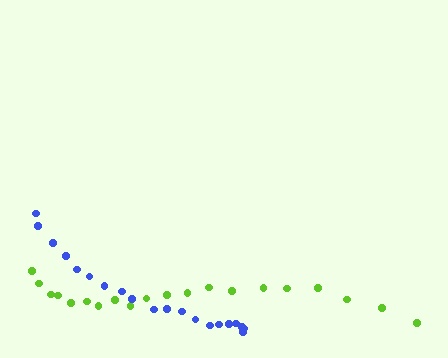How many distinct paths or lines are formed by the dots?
There are 2 distinct paths.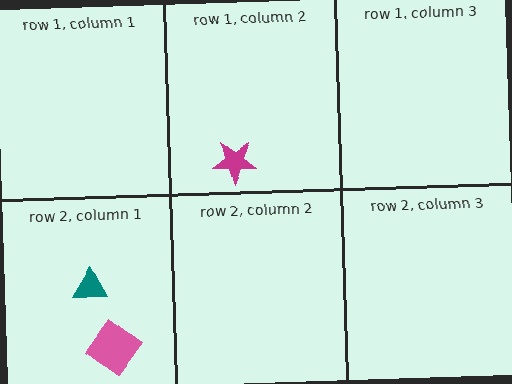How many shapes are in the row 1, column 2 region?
1.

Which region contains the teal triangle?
The row 2, column 1 region.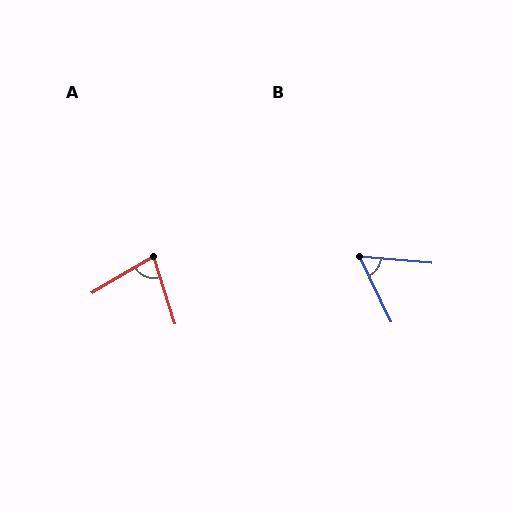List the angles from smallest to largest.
B (59°), A (77°).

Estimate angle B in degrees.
Approximately 59 degrees.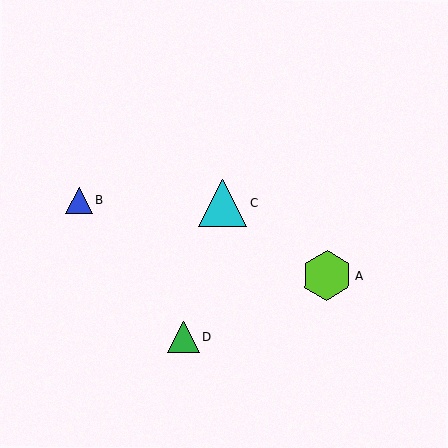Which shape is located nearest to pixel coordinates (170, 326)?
The green triangle (labeled D) at (183, 337) is nearest to that location.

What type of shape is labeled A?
Shape A is a lime hexagon.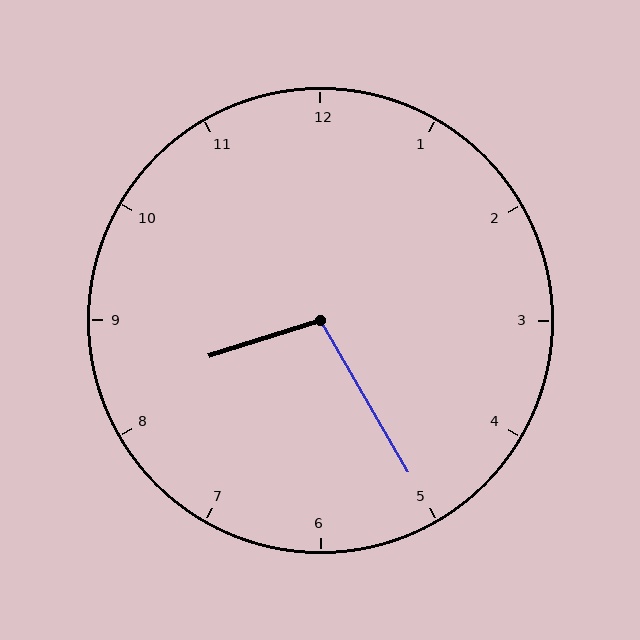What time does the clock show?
8:25.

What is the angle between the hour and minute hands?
Approximately 102 degrees.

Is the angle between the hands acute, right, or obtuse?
It is obtuse.